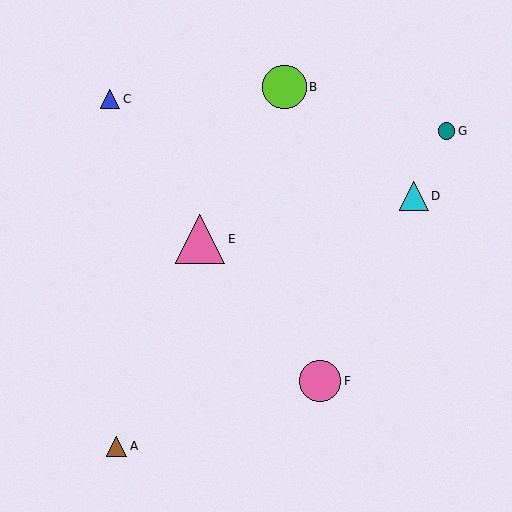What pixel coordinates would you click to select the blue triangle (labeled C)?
Click at (110, 99) to select the blue triangle C.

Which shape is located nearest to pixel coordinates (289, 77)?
The lime circle (labeled B) at (284, 87) is nearest to that location.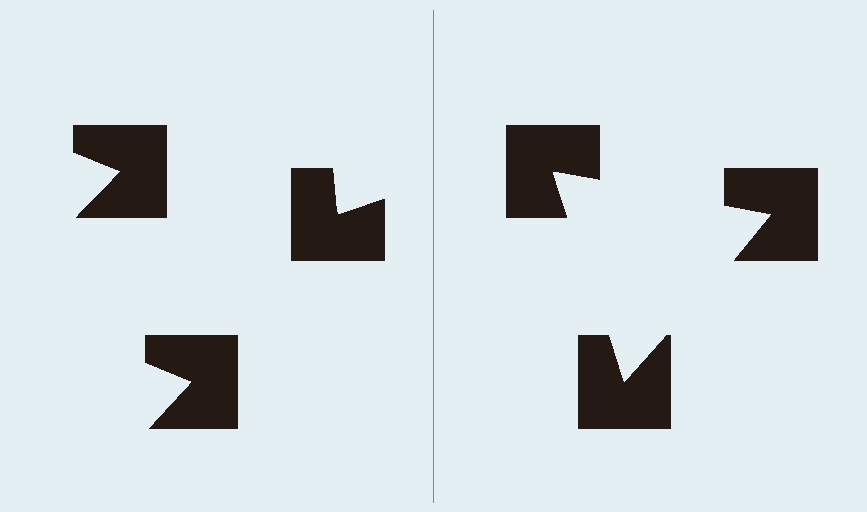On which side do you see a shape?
An illusory triangle appears on the right side. On the left side the wedge cuts are rotated, so no coherent shape forms.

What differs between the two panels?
The notched squares are positioned identically on both sides; only the wedge orientations differ. On the right they align to a triangle; on the left they are misaligned.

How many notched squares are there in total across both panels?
6 — 3 on each side.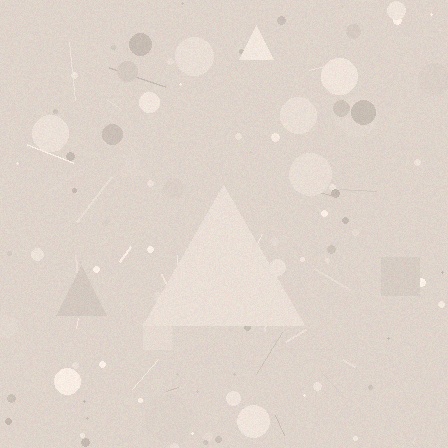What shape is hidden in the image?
A triangle is hidden in the image.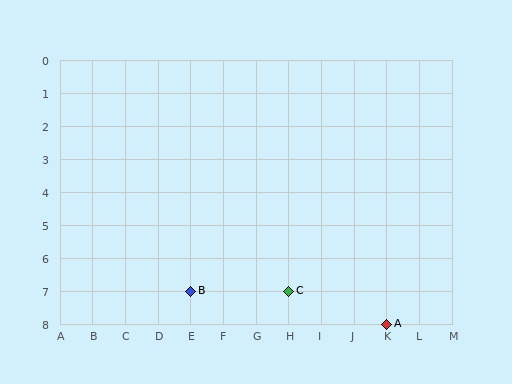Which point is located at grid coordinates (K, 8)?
Point A is at (K, 8).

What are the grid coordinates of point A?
Point A is at grid coordinates (K, 8).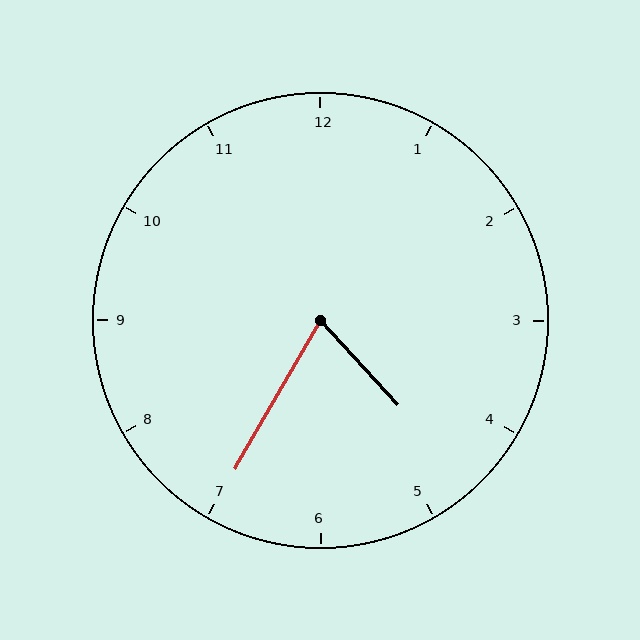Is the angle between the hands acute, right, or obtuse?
It is acute.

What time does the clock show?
4:35.